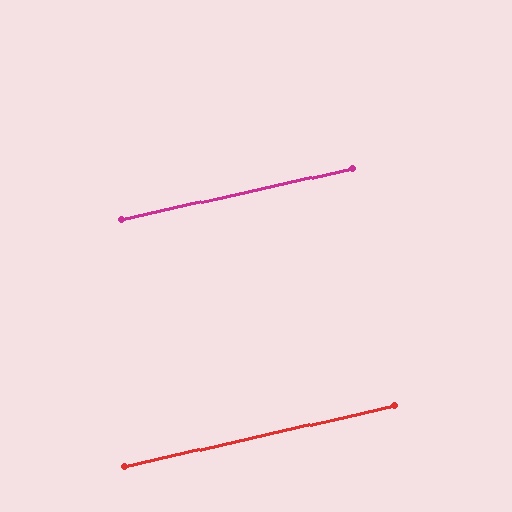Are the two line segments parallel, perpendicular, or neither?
Parallel — their directions differ by only 0.2°.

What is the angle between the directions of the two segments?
Approximately 0 degrees.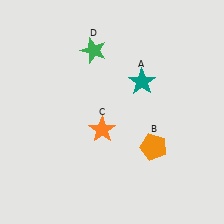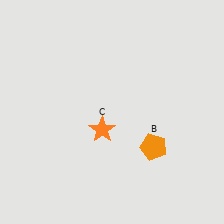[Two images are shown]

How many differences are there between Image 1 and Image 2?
There are 2 differences between the two images.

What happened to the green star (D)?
The green star (D) was removed in Image 2. It was in the top-left area of Image 1.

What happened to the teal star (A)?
The teal star (A) was removed in Image 2. It was in the top-right area of Image 1.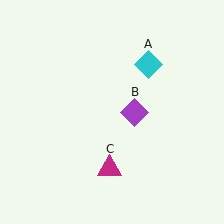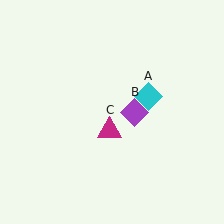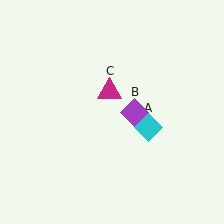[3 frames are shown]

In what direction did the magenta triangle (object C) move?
The magenta triangle (object C) moved up.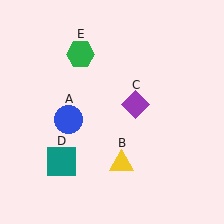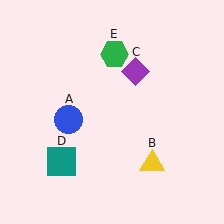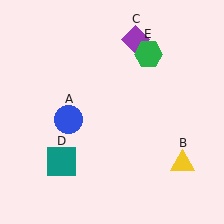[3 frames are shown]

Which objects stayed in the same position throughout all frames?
Blue circle (object A) and teal square (object D) remained stationary.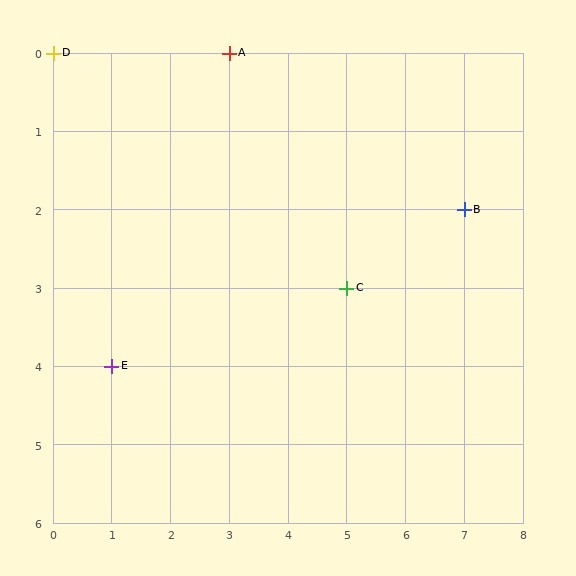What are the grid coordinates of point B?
Point B is at grid coordinates (7, 2).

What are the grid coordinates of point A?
Point A is at grid coordinates (3, 0).